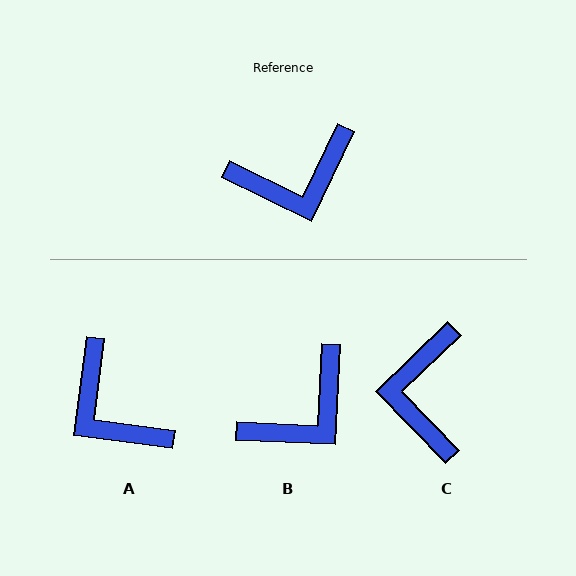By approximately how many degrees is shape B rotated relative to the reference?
Approximately 23 degrees counter-clockwise.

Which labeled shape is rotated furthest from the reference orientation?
C, about 110 degrees away.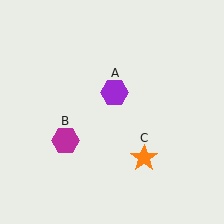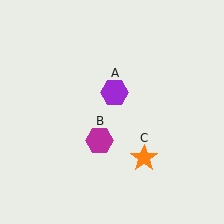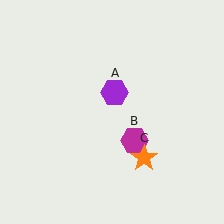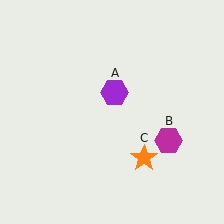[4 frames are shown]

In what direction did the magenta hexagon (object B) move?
The magenta hexagon (object B) moved right.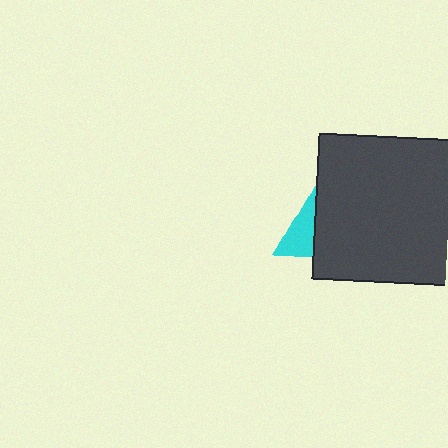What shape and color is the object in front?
The object in front is a dark gray square.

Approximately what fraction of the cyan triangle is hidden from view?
Roughly 65% of the cyan triangle is hidden behind the dark gray square.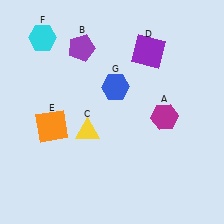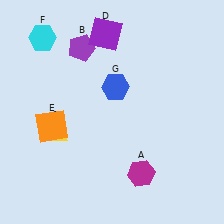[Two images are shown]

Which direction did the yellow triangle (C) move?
The yellow triangle (C) moved left.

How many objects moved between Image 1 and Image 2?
3 objects moved between the two images.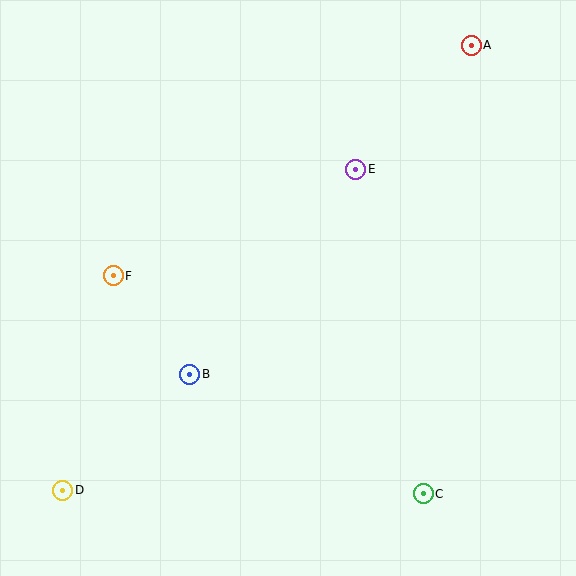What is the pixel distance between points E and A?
The distance between E and A is 169 pixels.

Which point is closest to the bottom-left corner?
Point D is closest to the bottom-left corner.